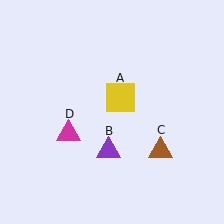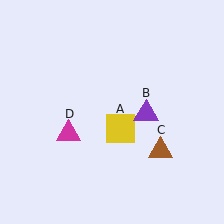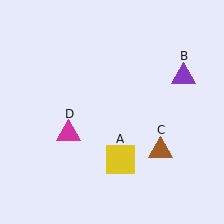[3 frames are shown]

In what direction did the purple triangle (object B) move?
The purple triangle (object B) moved up and to the right.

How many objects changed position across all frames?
2 objects changed position: yellow square (object A), purple triangle (object B).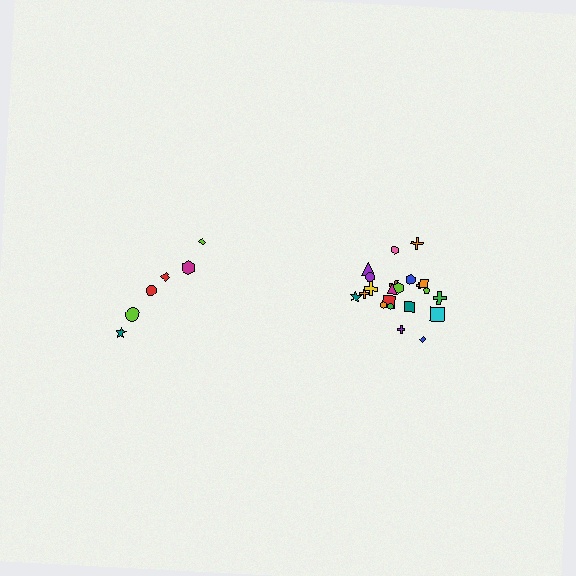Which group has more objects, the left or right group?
The right group.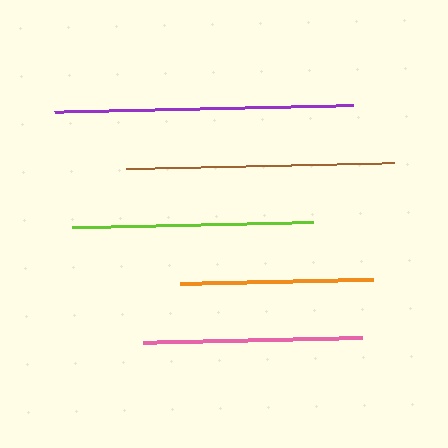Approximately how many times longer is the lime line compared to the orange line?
The lime line is approximately 1.2 times the length of the orange line.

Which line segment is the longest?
The purple line is the longest at approximately 298 pixels.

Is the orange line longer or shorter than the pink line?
The pink line is longer than the orange line.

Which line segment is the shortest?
The orange line is the shortest at approximately 194 pixels.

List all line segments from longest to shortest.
From longest to shortest: purple, brown, lime, pink, orange.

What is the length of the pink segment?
The pink segment is approximately 219 pixels long.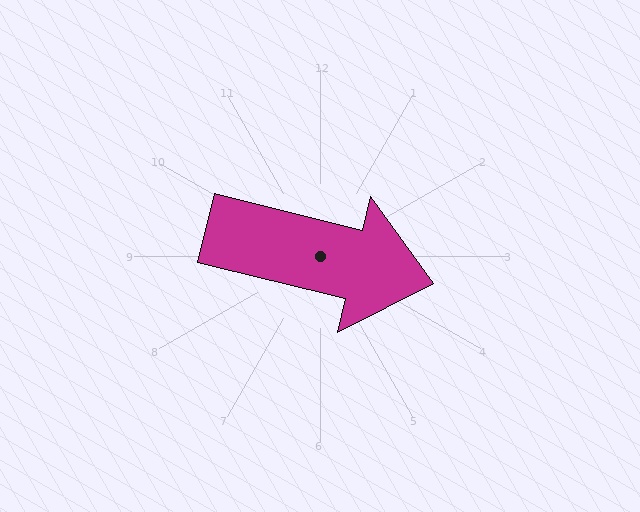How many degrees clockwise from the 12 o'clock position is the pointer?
Approximately 104 degrees.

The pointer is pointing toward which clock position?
Roughly 3 o'clock.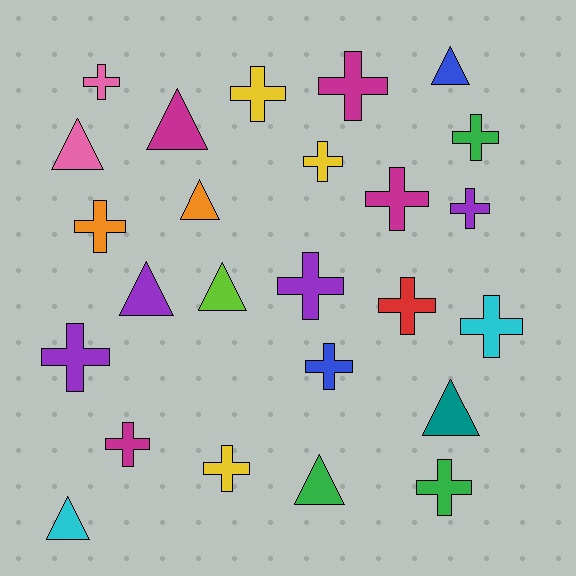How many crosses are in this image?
There are 16 crosses.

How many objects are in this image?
There are 25 objects.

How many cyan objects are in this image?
There are 2 cyan objects.